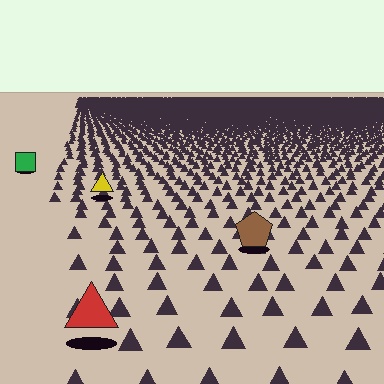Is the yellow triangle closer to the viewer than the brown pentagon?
No. The brown pentagon is closer — you can tell from the texture gradient: the ground texture is coarser near it.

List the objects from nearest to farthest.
From nearest to farthest: the red triangle, the brown pentagon, the yellow triangle, the green square.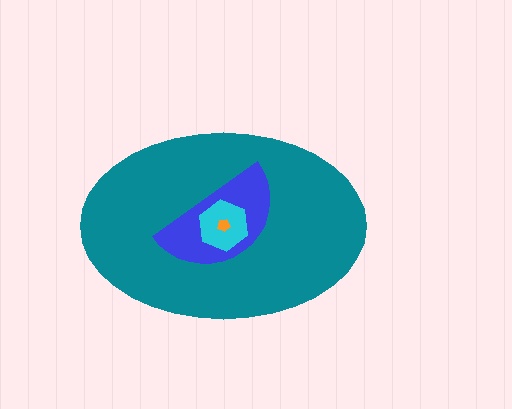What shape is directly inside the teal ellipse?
The blue semicircle.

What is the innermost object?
The orange pentagon.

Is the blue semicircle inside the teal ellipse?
Yes.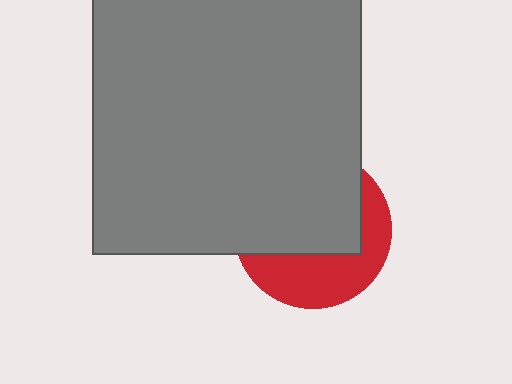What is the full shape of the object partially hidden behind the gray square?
The partially hidden object is a red circle.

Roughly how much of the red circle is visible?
A small part of it is visible (roughly 40%).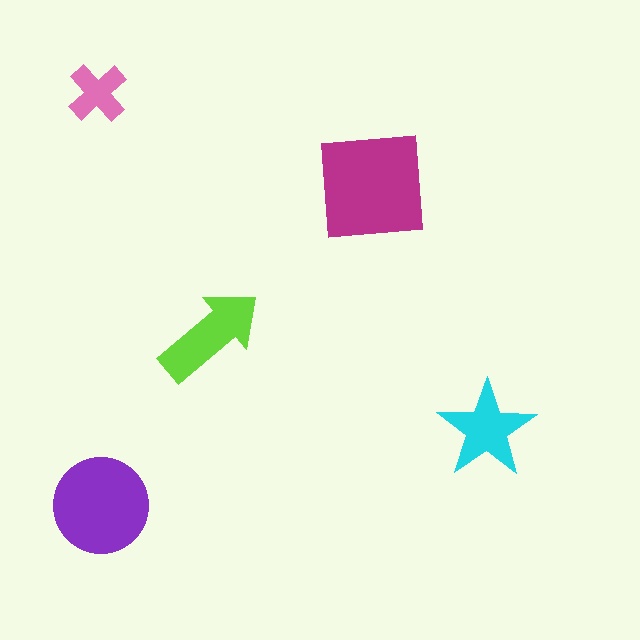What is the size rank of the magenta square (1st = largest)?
1st.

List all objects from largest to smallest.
The magenta square, the purple circle, the lime arrow, the cyan star, the pink cross.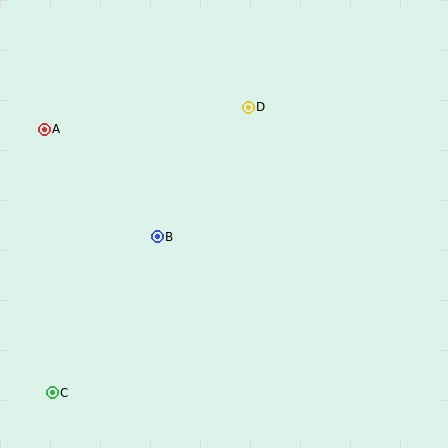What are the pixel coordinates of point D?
Point D is at (248, 107).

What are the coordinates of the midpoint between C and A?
The midpoint between C and A is at (48, 261).